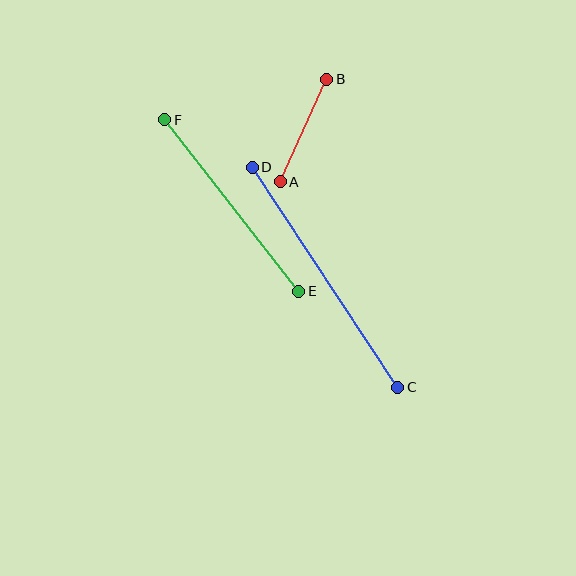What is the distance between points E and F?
The distance is approximately 218 pixels.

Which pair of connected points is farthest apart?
Points C and D are farthest apart.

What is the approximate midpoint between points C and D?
The midpoint is at approximately (325, 277) pixels.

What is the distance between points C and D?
The distance is approximately 264 pixels.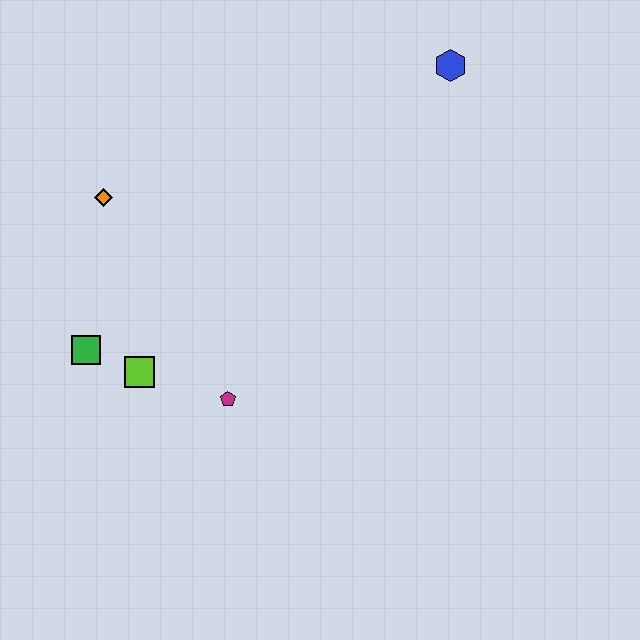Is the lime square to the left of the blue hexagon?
Yes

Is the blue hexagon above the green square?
Yes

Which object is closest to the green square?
The lime square is closest to the green square.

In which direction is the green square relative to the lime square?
The green square is to the left of the lime square.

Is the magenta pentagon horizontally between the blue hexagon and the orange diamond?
Yes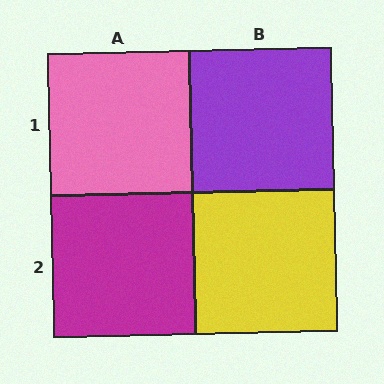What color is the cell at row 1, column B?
Purple.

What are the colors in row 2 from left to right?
Magenta, yellow.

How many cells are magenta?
1 cell is magenta.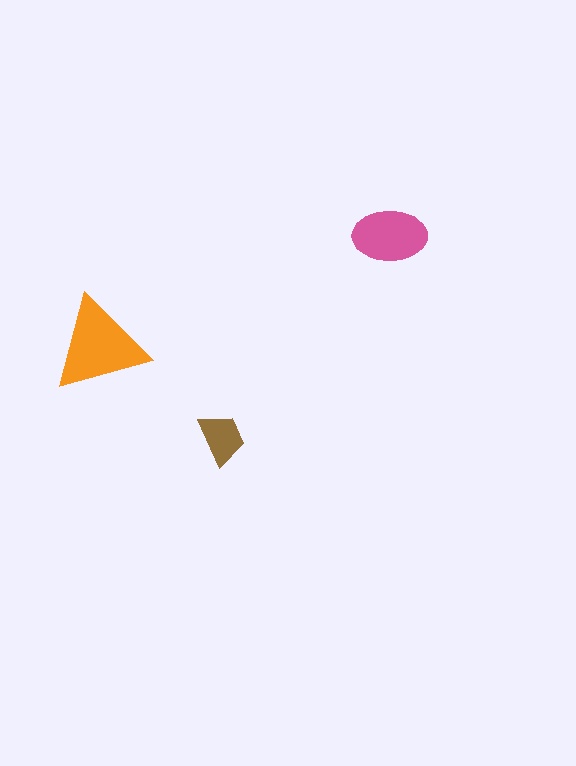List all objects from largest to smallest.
The orange triangle, the pink ellipse, the brown trapezoid.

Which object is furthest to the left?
The orange triangle is leftmost.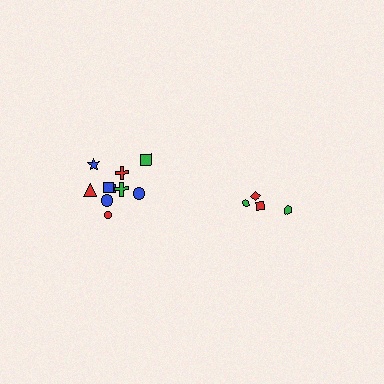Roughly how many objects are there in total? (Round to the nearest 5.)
Roughly 15 objects in total.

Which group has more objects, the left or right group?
The left group.